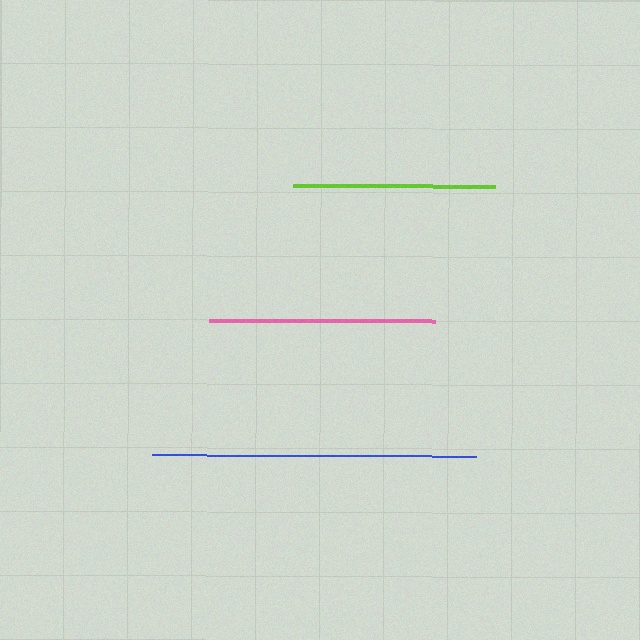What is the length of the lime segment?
The lime segment is approximately 202 pixels long.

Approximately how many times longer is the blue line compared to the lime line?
The blue line is approximately 1.6 times the length of the lime line.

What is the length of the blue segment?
The blue segment is approximately 324 pixels long.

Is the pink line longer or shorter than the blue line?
The blue line is longer than the pink line.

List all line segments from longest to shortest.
From longest to shortest: blue, pink, lime.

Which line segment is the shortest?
The lime line is the shortest at approximately 202 pixels.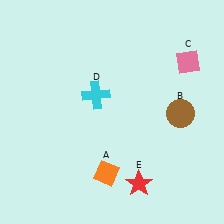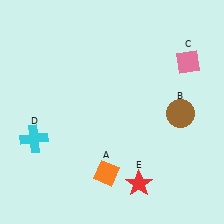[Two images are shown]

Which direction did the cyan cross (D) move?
The cyan cross (D) moved left.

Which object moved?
The cyan cross (D) moved left.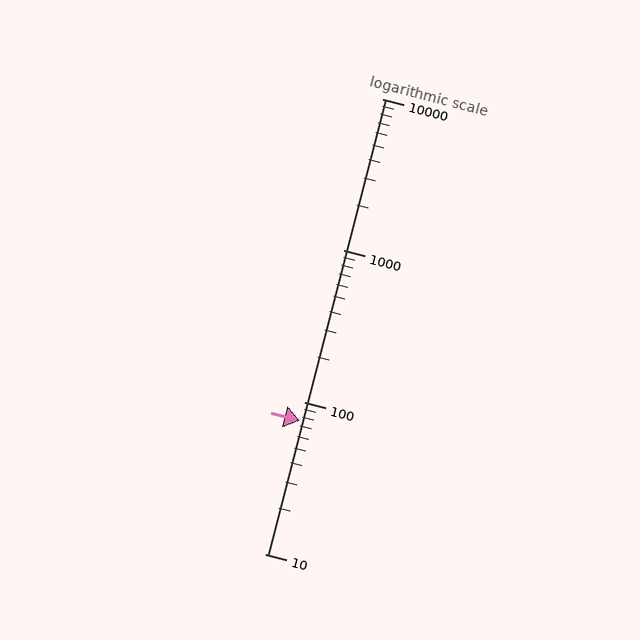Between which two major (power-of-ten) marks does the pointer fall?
The pointer is between 10 and 100.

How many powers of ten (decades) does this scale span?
The scale spans 3 decades, from 10 to 10000.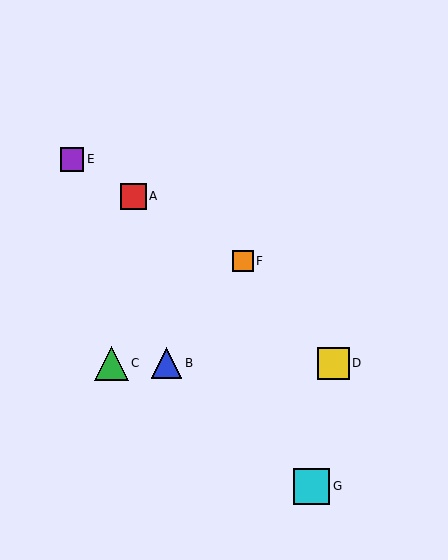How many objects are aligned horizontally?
3 objects (B, C, D) are aligned horizontally.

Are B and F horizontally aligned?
No, B is at y≈363 and F is at y≈261.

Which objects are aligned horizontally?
Objects B, C, D are aligned horizontally.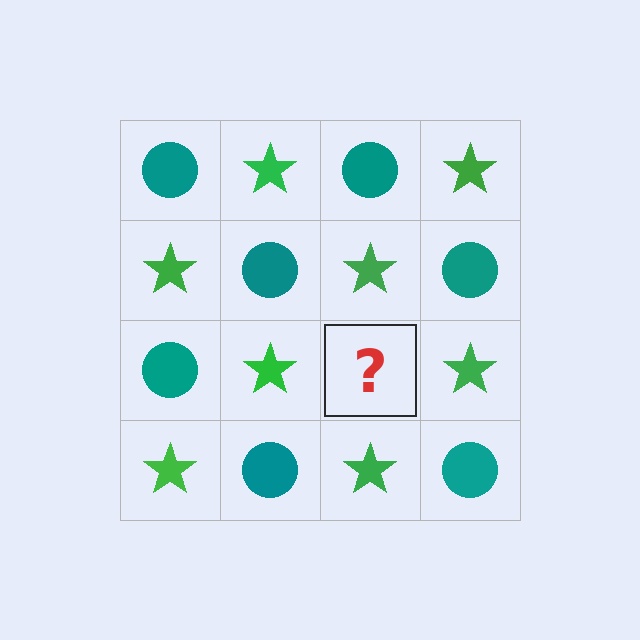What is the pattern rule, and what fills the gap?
The rule is that it alternates teal circle and green star in a checkerboard pattern. The gap should be filled with a teal circle.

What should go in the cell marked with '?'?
The missing cell should contain a teal circle.